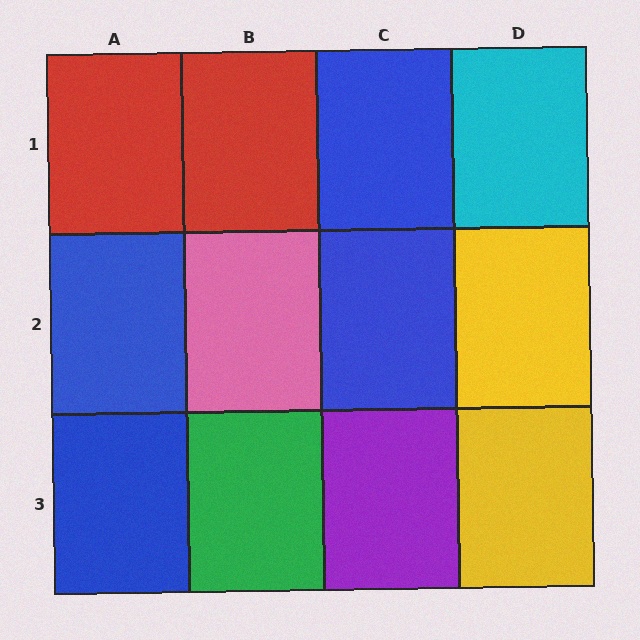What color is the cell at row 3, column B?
Green.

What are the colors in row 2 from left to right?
Blue, pink, blue, yellow.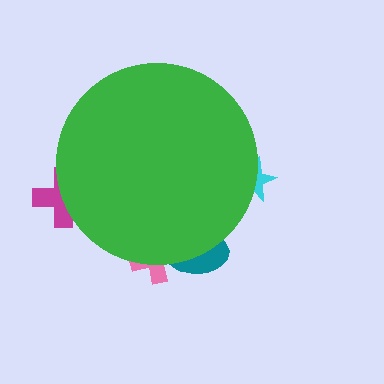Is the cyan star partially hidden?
Yes, the cyan star is partially hidden behind the green circle.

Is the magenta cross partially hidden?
Yes, the magenta cross is partially hidden behind the green circle.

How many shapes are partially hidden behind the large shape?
4 shapes are partially hidden.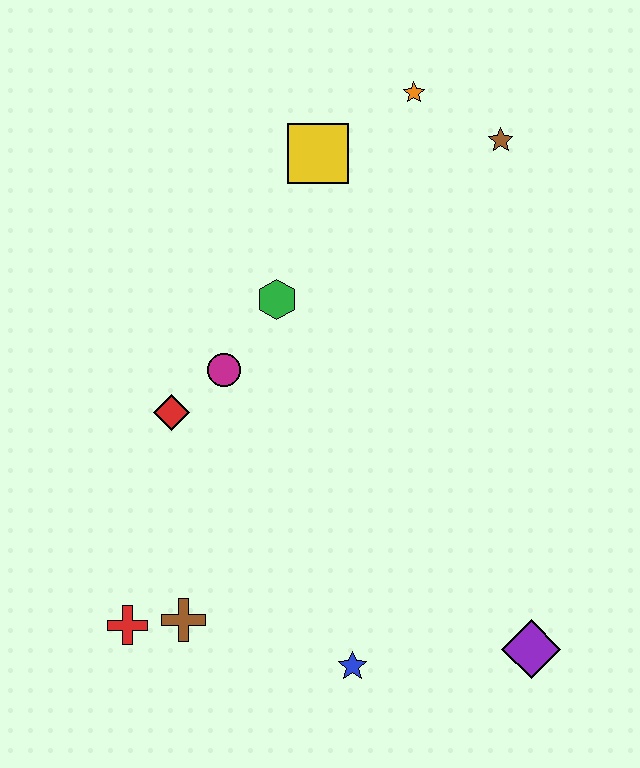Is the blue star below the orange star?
Yes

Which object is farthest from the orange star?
The red cross is farthest from the orange star.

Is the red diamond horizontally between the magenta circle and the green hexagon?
No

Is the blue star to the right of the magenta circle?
Yes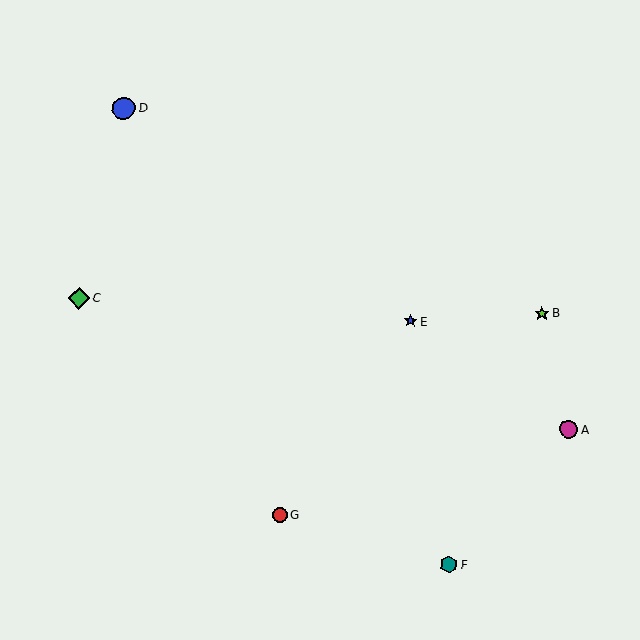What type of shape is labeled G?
Shape G is a red circle.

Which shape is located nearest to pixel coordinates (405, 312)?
The blue star (labeled E) at (410, 321) is nearest to that location.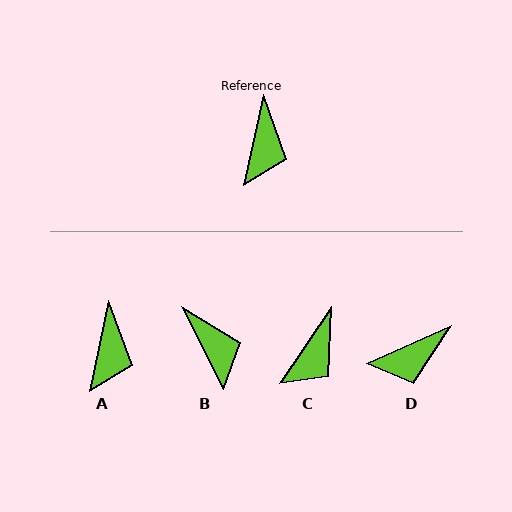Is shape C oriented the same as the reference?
No, it is off by about 22 degrees.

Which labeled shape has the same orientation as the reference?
A.